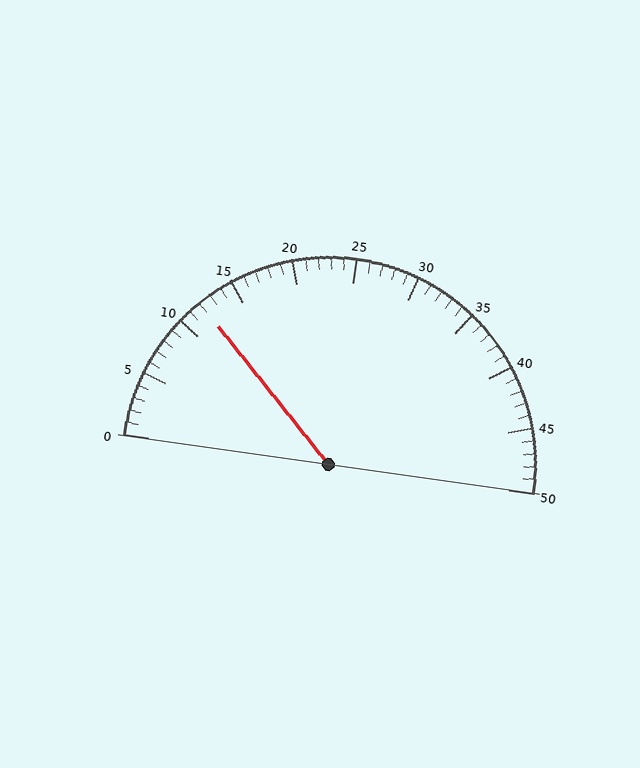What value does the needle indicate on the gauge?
The needle indicates approximately 12.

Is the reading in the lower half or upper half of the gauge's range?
The reading is in the lower half of the range (0 to 50).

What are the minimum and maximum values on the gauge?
The gauge ranges from 0 to 50.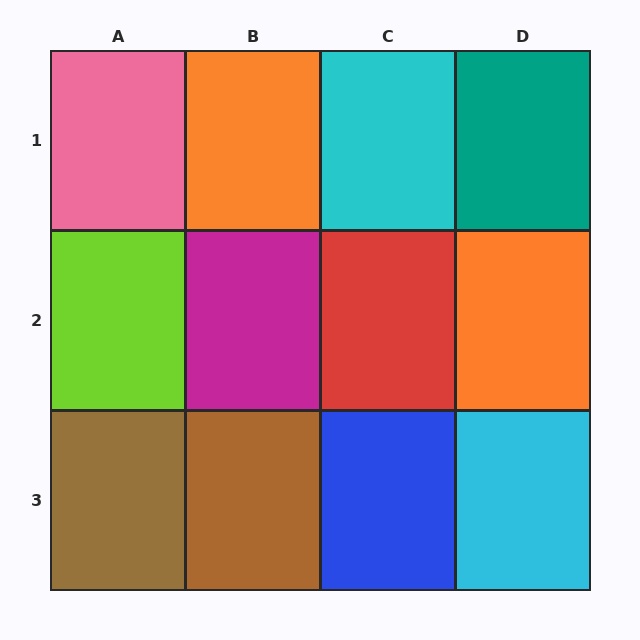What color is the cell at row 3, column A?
Brown.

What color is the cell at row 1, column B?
Orange.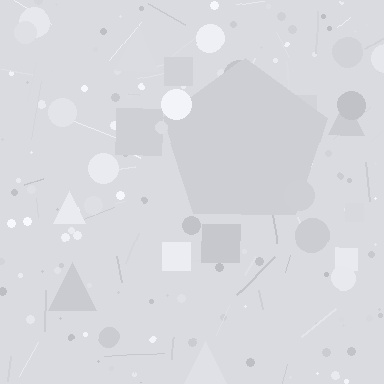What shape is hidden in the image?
A pentagon is hidden in the image.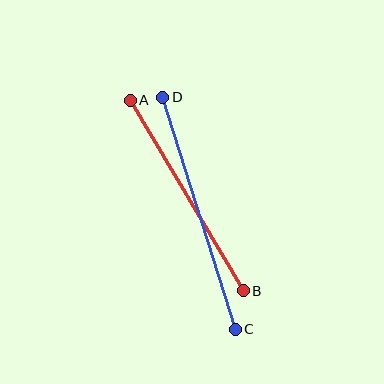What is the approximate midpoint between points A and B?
The midpoint is at approximately (187, 196) pixels.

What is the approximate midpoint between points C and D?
The midpoint is at approximately (199, 213) pixels.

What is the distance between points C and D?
The distance is approximately 243 pixels.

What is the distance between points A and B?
The distance is approximately 222 pixels.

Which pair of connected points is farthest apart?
Points C and D are farthest apart.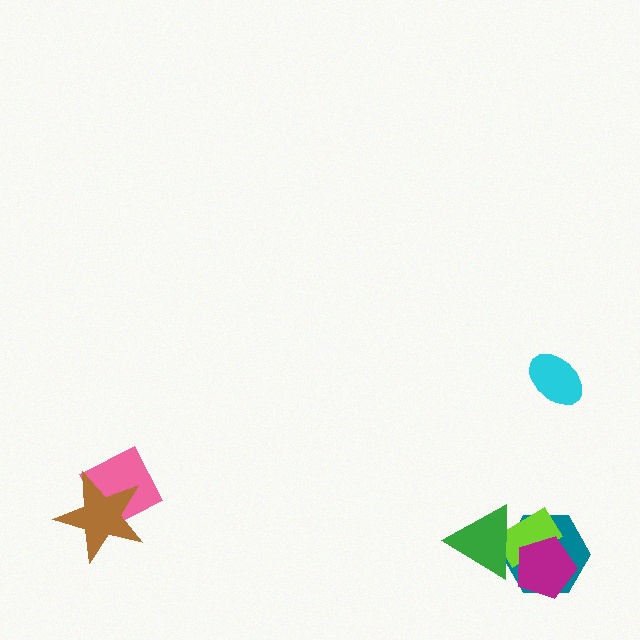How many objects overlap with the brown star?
1 object overlaps with the brown star.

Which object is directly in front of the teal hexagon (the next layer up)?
The lime rectangle is directly in front of the teal hexagon.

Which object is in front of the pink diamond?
The brown star is in front of the pink diamond.